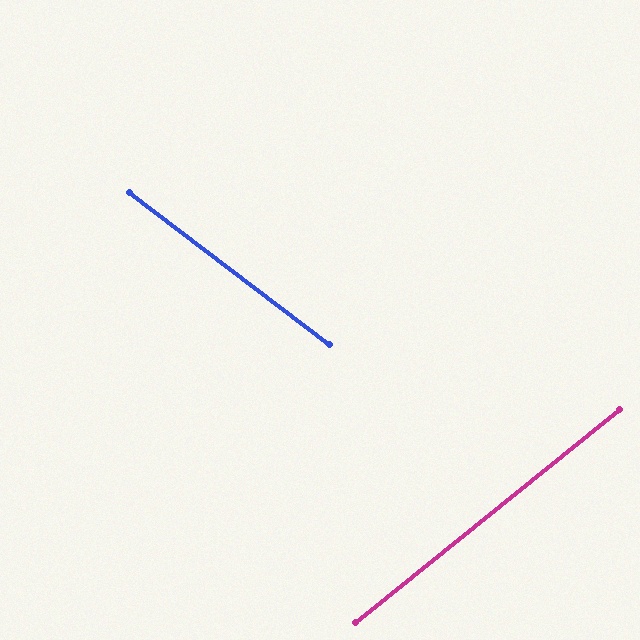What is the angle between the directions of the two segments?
Approximately 76 degrees.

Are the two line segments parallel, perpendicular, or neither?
Neither parallel nor perpendicular — they differ by about 76°.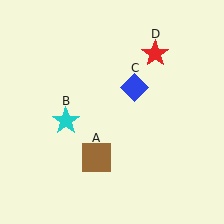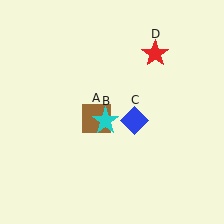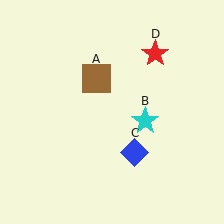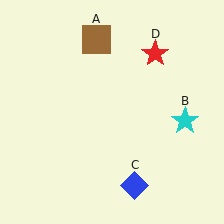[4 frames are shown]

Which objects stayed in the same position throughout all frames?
Red star (object D) remained stationary.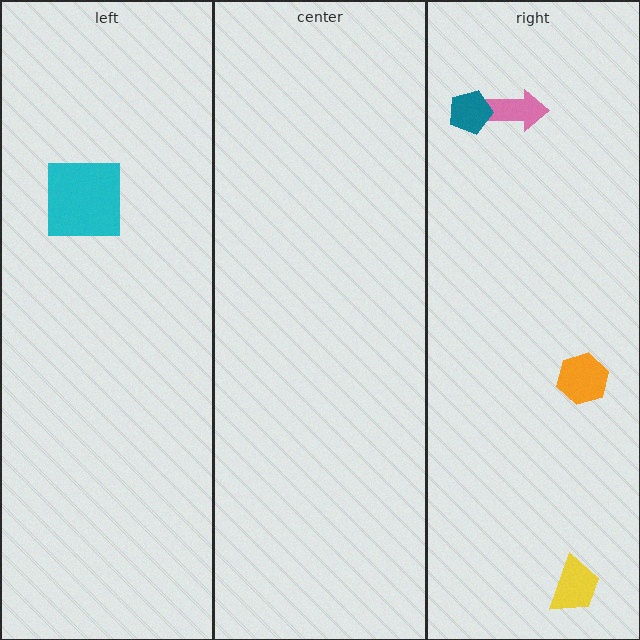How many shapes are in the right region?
4.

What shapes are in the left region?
The cyan square.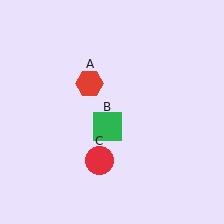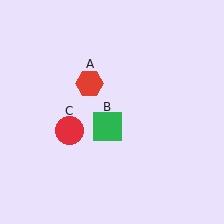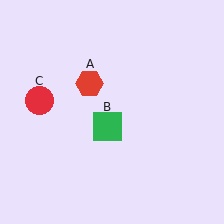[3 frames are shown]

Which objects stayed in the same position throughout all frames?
Red hexagon (object A) and green square (object B) remained stationary.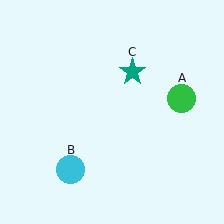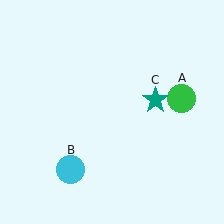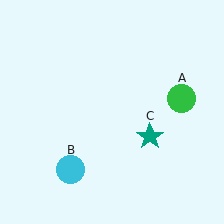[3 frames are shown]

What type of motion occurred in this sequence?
The teal star (object C) rotated clockwise around the center of the scene.